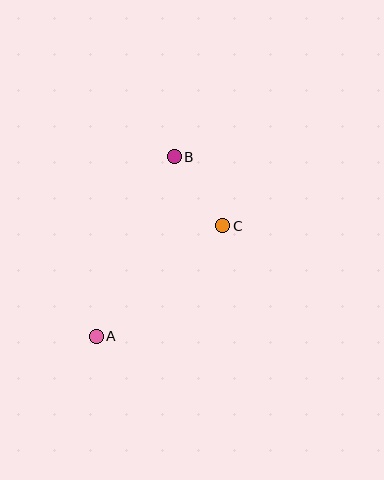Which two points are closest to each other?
Points B and C are closest to each other.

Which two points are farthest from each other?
Points A and B are farthest from each other.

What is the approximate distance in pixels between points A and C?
The distance between A and C is approximately 168 pixels.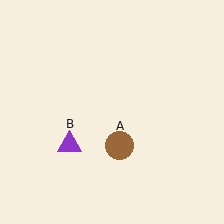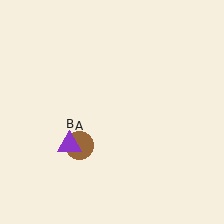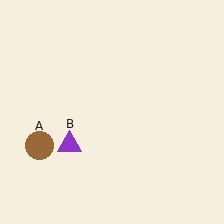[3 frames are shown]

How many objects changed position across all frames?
1 object changed position: brown circle (object A).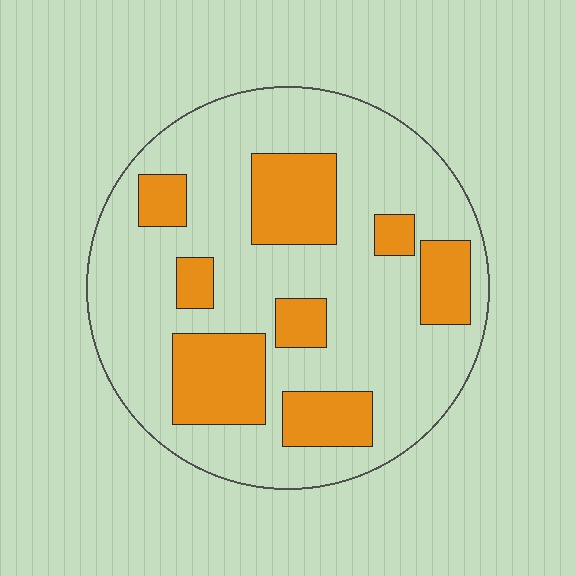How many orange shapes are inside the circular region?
8.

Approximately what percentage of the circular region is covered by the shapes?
Approximately 25%.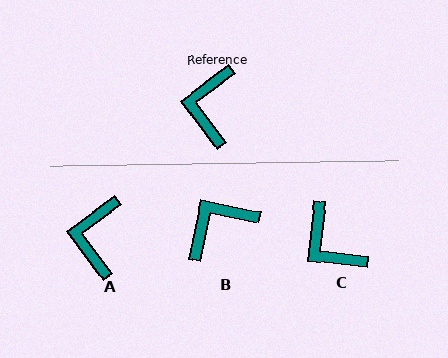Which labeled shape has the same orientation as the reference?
A.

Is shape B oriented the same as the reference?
No, it is off by about 49 degrees.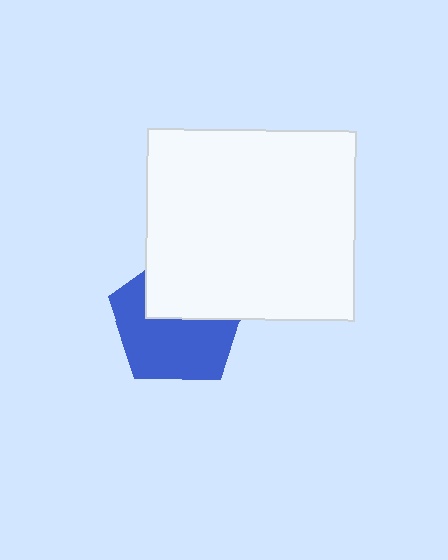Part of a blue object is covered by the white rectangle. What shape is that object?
It is a pentagon.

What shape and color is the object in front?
The object in front is a white rectangle.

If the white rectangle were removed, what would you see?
You would see the complete blue pentagon.